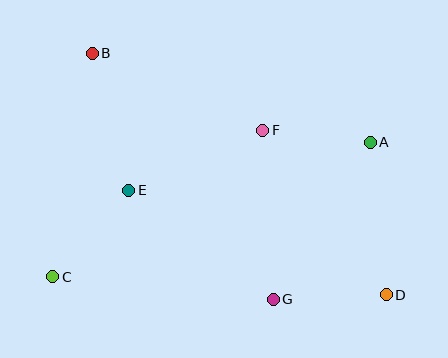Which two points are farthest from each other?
Points B and D are farthest from each other.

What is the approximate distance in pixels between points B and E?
The distance between B and E is approximately 142 pixels.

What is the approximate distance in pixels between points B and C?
The distance between B and C is approximately 227 pixels.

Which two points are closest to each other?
Points A and F are closest to each other.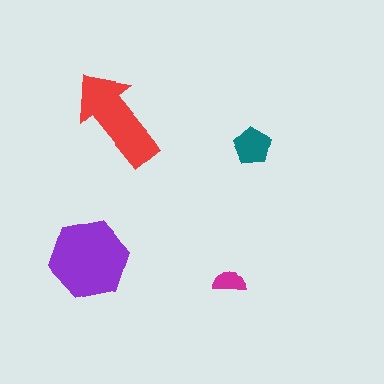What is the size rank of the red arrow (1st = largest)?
2nd.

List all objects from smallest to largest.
The magenta semicircle, the teal pentagon, the red arrow, the purple hexagon.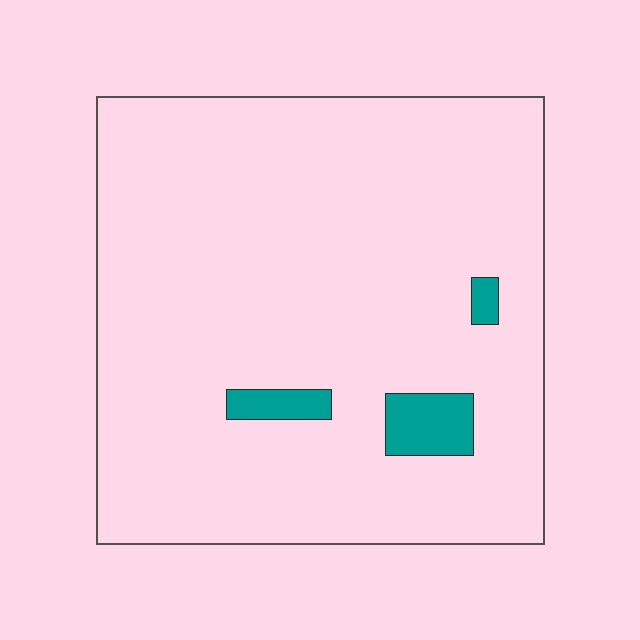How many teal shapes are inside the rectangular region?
3.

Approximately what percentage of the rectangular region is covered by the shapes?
Approximately 5%.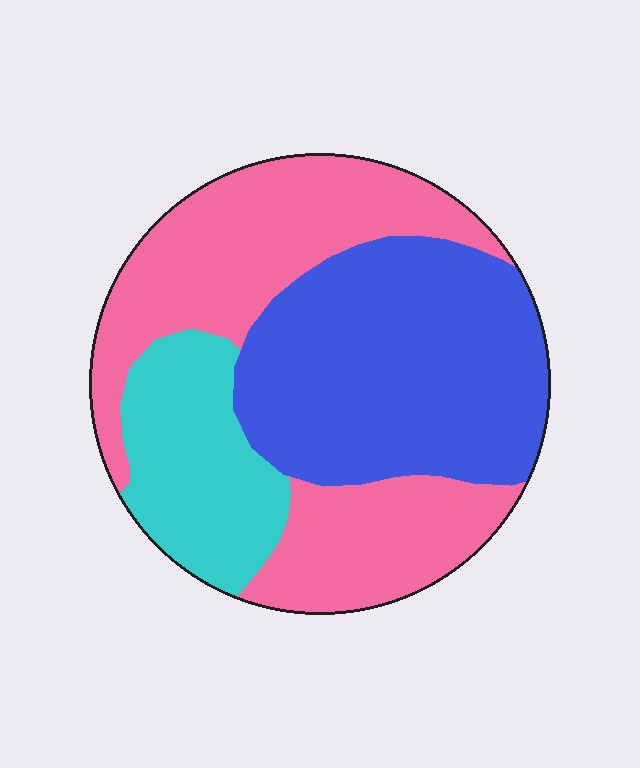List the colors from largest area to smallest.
From largest to smallest: pink, blue, cyan.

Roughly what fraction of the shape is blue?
Blue takes up about two fifths (2/5) of the shape.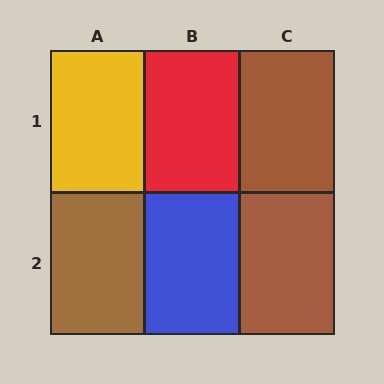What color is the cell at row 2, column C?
Brown.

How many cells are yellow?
1 cell is yellow.